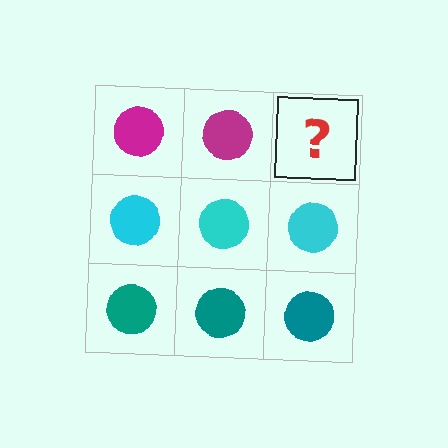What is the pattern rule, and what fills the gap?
The rule is that each row has a consistent color. The gap should be filled with a magenta circle.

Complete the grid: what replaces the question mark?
The question mark should be replaced with a magenta circle.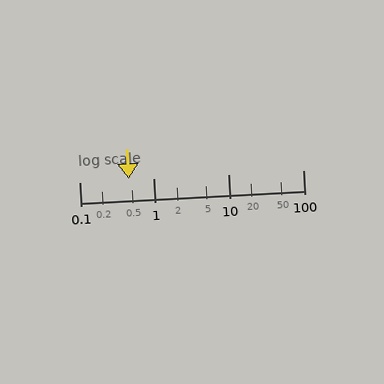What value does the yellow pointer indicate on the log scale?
The pointer indicates approximately 0.46.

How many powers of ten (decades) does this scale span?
The scale spans 3 decades, from 0.1 to 100.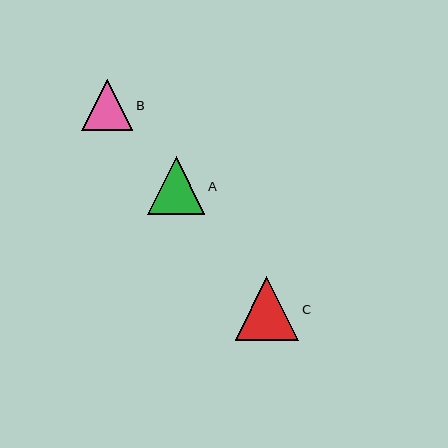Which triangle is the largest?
Triangle C is the largest with a size of approximately 63 pixels.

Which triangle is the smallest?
Triangle B is the smallest with a size of approximately 51 pixels.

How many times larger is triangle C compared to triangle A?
Triangle C is approximately 1.1 times the size of triangle A.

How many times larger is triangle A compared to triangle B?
Triangle A is approximately 1.1 times the size of triangle B.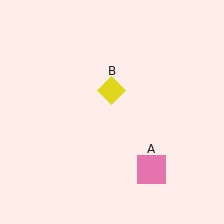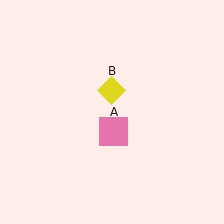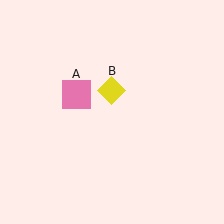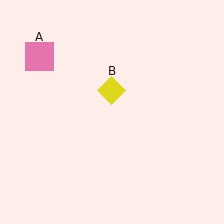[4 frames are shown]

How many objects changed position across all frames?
1 object changed position: pink square (object A).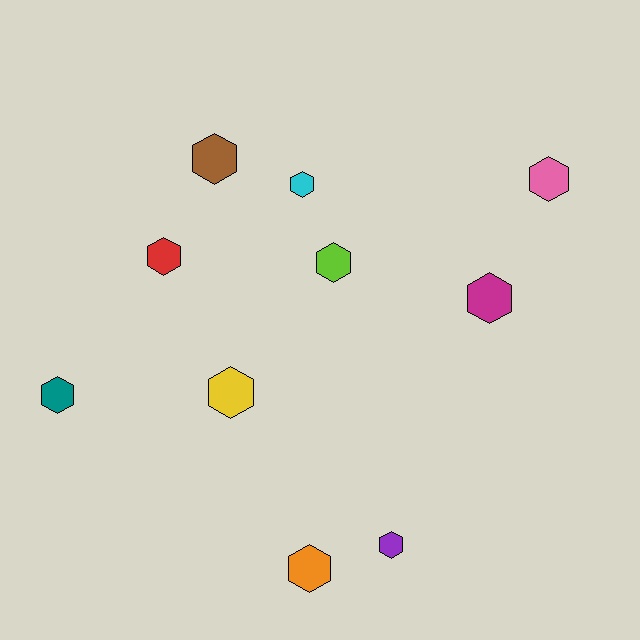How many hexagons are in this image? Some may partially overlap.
There are 10 hexagons.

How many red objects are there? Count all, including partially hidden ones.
There is 1 red object.